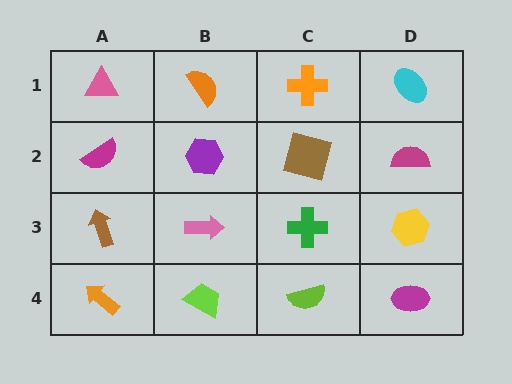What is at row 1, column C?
An orange cross.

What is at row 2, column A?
A magenta semicircle.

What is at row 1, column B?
An orange semicircle.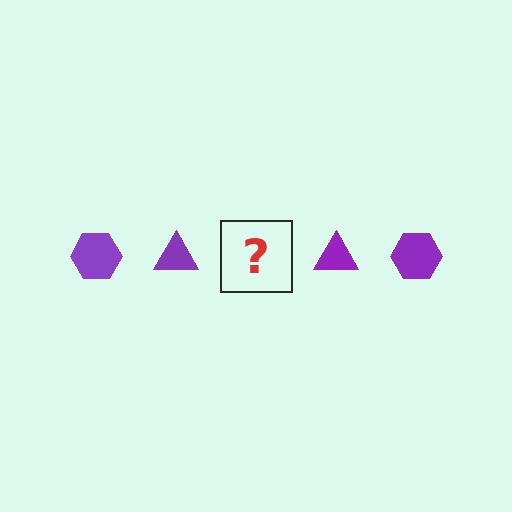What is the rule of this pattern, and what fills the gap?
The rule is that the pattern cycles through hexagon, triangle shapes in purple. The gap should be filled with a purple hexagon.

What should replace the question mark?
The question mark should be replaced with a purple hexagon.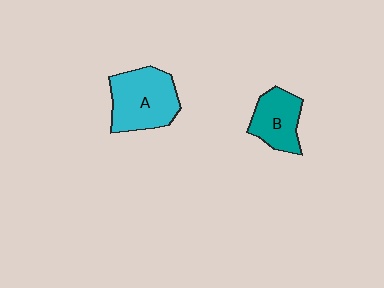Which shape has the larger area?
Shape A (cyan).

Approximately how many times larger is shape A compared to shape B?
Approximately 1.5 times.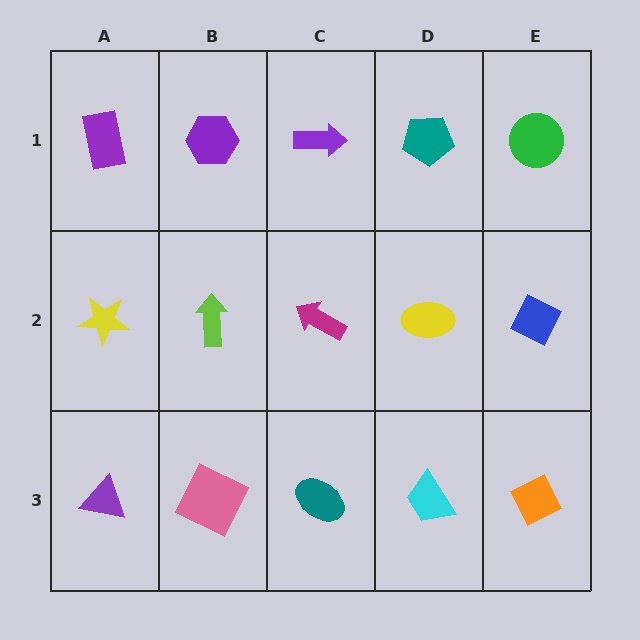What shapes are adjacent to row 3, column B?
A lime arrow (row 2, column B), a purple triangle (row 3, column A), a teal ellipse (row 3, column C).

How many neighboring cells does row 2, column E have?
3.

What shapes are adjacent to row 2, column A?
A purple rectangle (row 1, column A), a purple triangle (row 3, column A), a lime arrow (row 2, column B).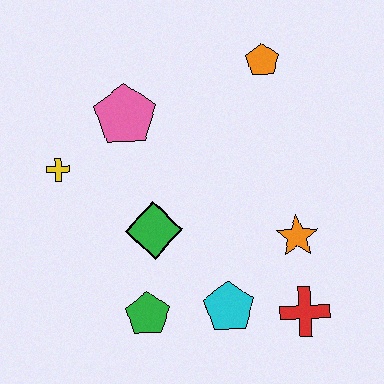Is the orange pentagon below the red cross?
No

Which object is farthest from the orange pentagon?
The green pentagon is farthest from the orange pentagon.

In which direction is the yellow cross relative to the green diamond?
The yellow cross is to the left of the green diamond.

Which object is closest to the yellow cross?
The pink pentagon is closest to the yellow cross.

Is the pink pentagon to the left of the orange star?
Yes